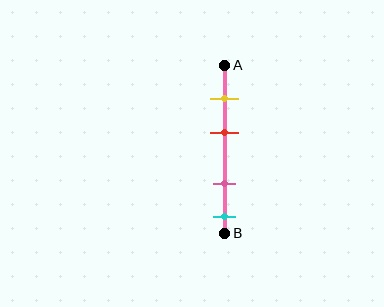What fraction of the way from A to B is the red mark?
The red mark is approximately 40% (0.4) of the way from A to B.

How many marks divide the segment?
There are 4 marks dividing the segment.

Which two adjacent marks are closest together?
The yellow and red marks are the closest adjacent pair.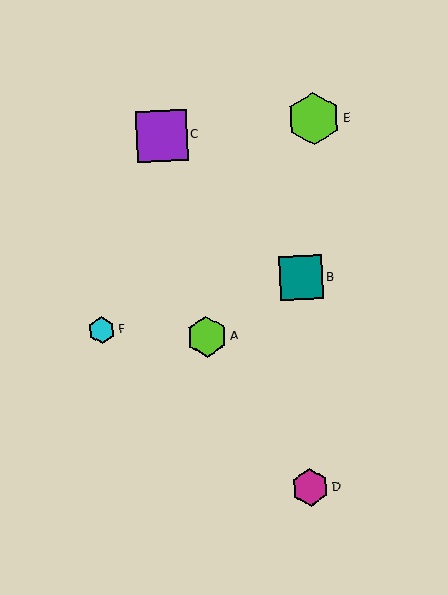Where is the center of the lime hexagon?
The center of the lime hexagon is at (313, 119).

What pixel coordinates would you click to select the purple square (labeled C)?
Click at (161, 136) to select the purple square C.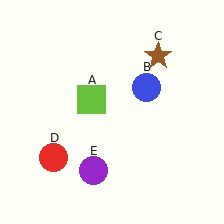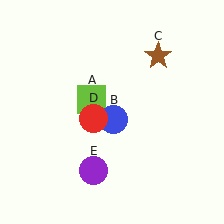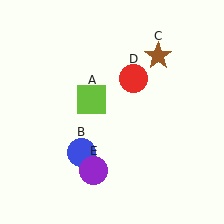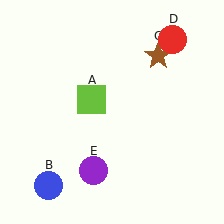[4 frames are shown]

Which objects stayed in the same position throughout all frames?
Lime square (object A) and brown star (object C) and purple circle (object E) remained stationary.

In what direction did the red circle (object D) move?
The red circle (object D) moved up and to the right.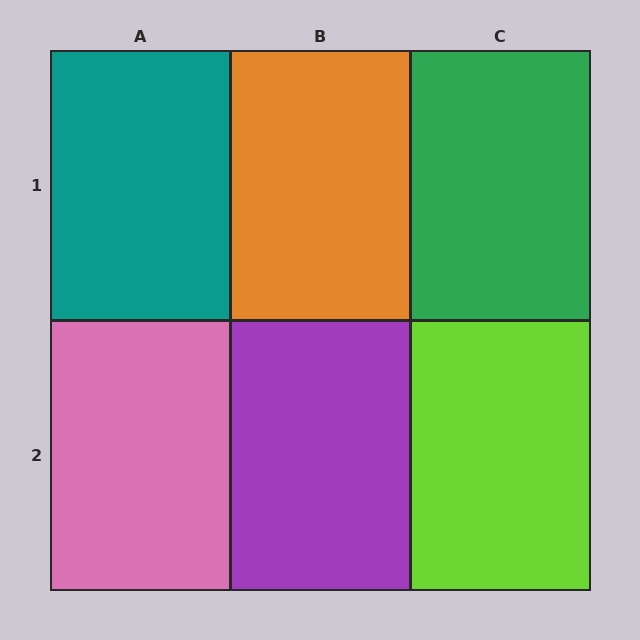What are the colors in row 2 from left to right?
Pink, purple, lime.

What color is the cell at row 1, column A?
Teal.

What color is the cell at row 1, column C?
Green.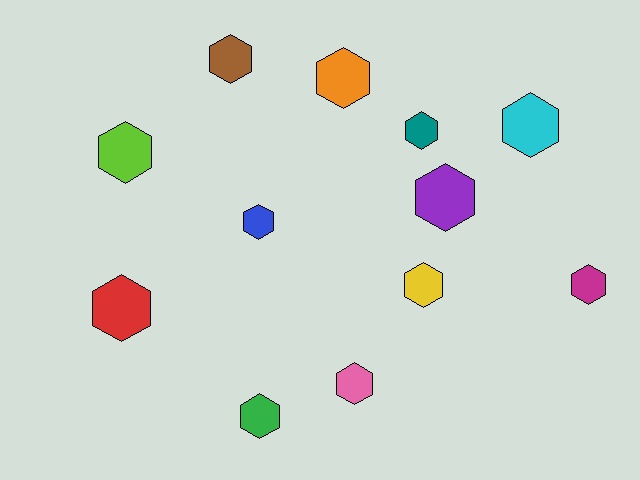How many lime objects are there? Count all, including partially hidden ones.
There is 1 lime object.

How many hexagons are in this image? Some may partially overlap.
There are 12 hexagons.